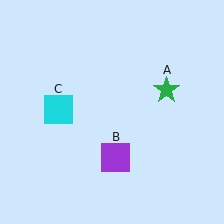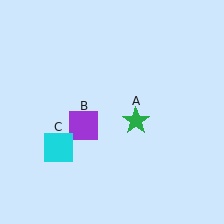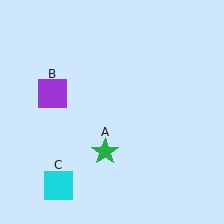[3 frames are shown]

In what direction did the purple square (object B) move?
The purple square (object B) moved up and to the left.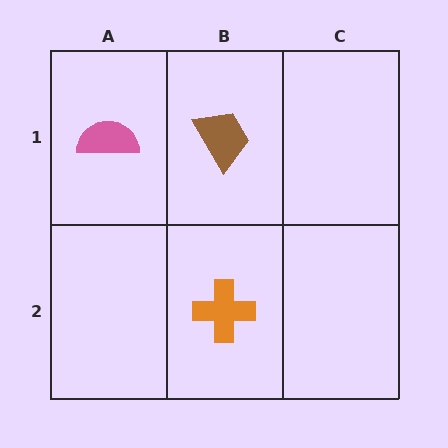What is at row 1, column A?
A pink semicircle.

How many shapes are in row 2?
1 shape.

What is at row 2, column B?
An orange cross.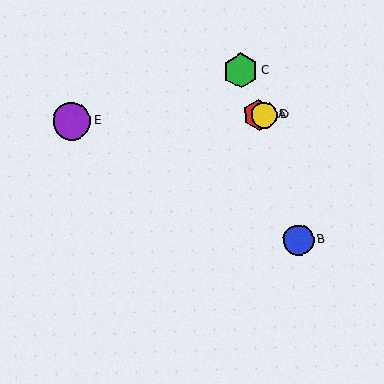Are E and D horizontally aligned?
Yes, both are at y≈121.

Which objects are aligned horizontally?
Objects A, D, E are aligned horizontally.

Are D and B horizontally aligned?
No, D is at y≈115 and B is at y≈240.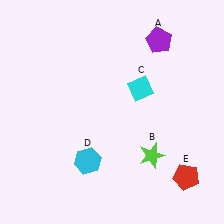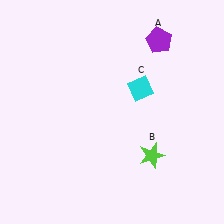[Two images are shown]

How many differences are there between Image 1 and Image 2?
There are 2 differences between the two images.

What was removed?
The cyan hexagon (D), the red pentagon (E) were removed in Image 2.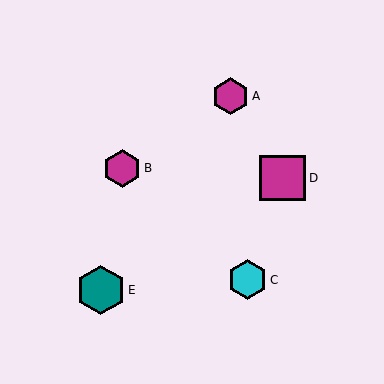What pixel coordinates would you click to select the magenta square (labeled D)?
Click at (283, 178) to select the magenta square D.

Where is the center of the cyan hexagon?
The center of the cyan hexagon is at (247, 280).